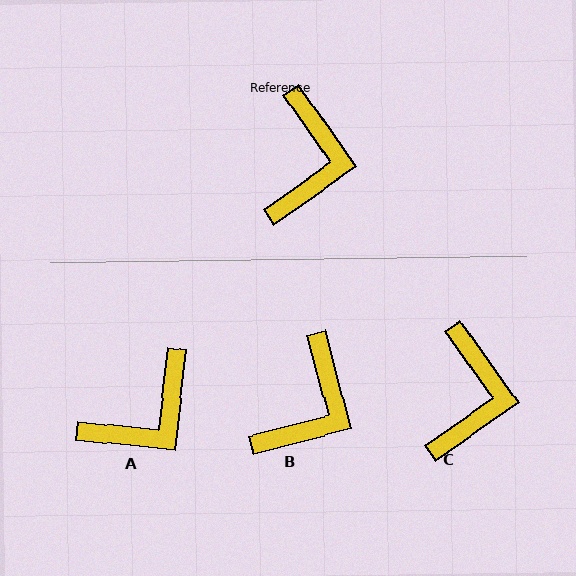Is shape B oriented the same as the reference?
No, it is off by about 20 degrees.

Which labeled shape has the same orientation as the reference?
C.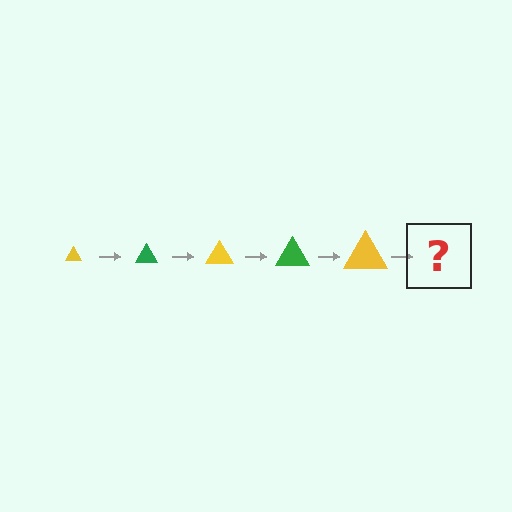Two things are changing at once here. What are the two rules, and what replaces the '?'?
The two rules are that the triangle grows larger each step and the color cycles through yellow and green. The '?' should be a green triangle, larger than the previous one.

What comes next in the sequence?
The next element should be a green triangle, larger than the previous one.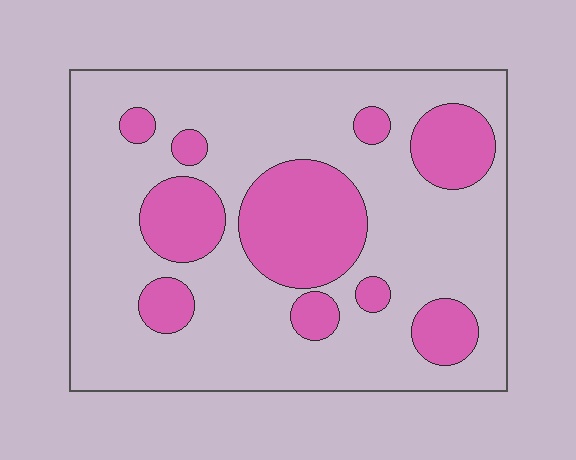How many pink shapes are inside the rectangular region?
10.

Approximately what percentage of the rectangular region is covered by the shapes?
Approximately 25%.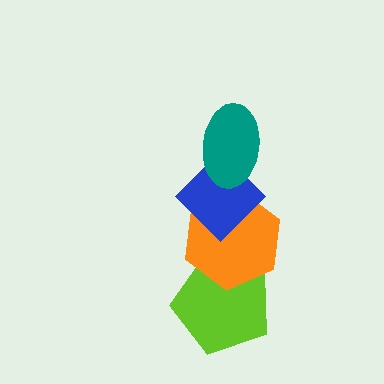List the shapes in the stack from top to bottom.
From top to bottom: the teal ellipse, the blue diamond, the orange hexagon, the lime pentagon.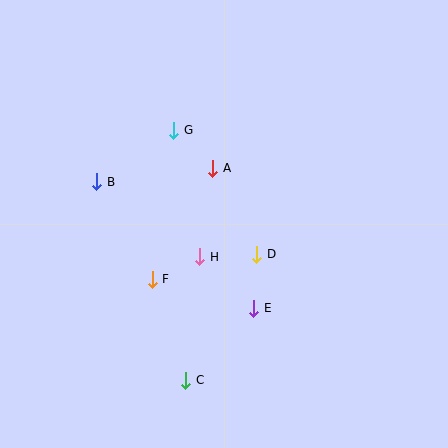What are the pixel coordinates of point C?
Point C is at (186, 380).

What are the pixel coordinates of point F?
Point F is at (152, 279).